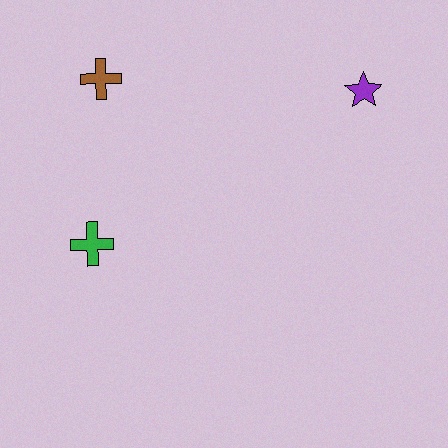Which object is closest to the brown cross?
The green cross is closest to the brown cross.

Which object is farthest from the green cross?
The purple star is farthest from the green cross.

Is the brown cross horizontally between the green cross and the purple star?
Yes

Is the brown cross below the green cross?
No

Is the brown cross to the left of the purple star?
Yes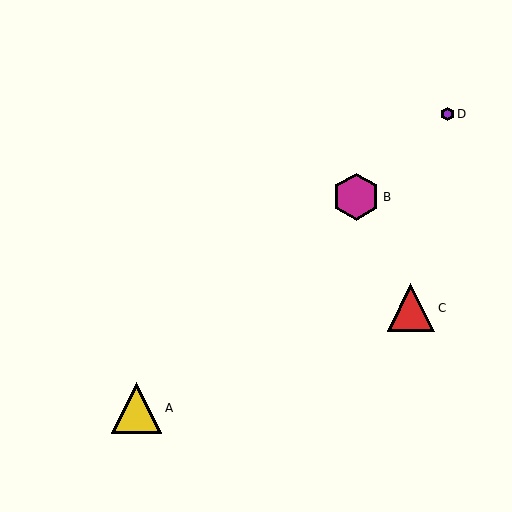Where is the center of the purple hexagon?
The center of the purple hexagon is at (447, 114).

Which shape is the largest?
The yellow triangle (labeled A) is the largest.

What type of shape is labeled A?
Shape A is a yellow triangle.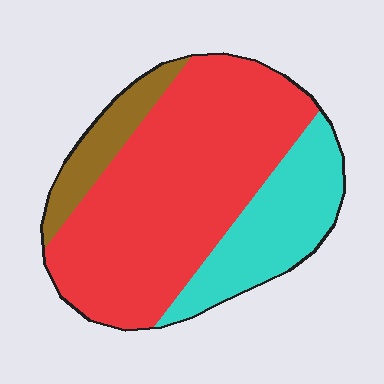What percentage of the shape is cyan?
Cyan covers 24% of the shape.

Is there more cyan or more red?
Red.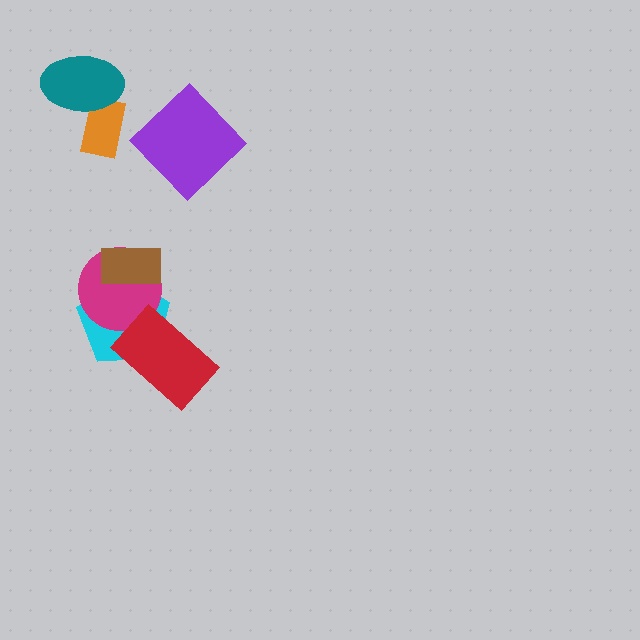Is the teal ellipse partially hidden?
No, no other shape covers it.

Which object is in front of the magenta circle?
The brown rectangle is in front of the magenta circle.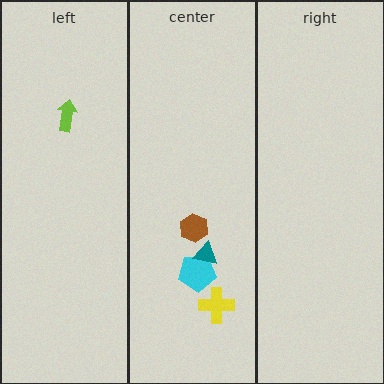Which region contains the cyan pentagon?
The center region.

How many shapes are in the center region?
4.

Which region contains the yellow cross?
The center region.